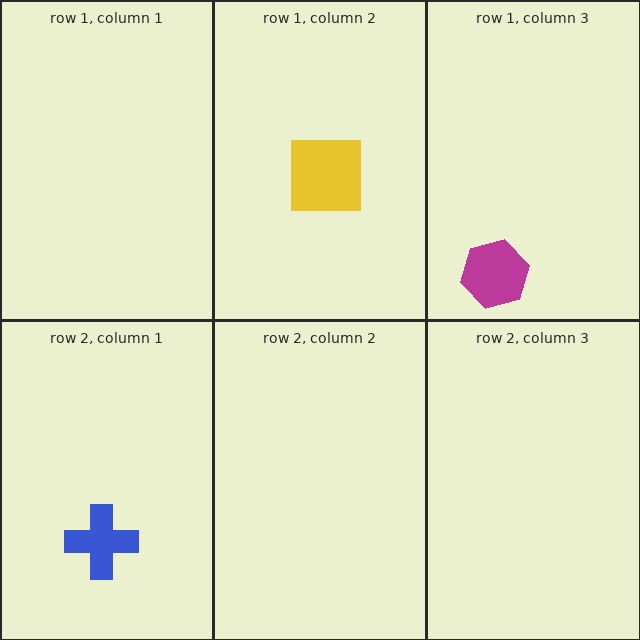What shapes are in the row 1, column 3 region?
The magenta hexagon.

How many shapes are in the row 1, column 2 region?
1.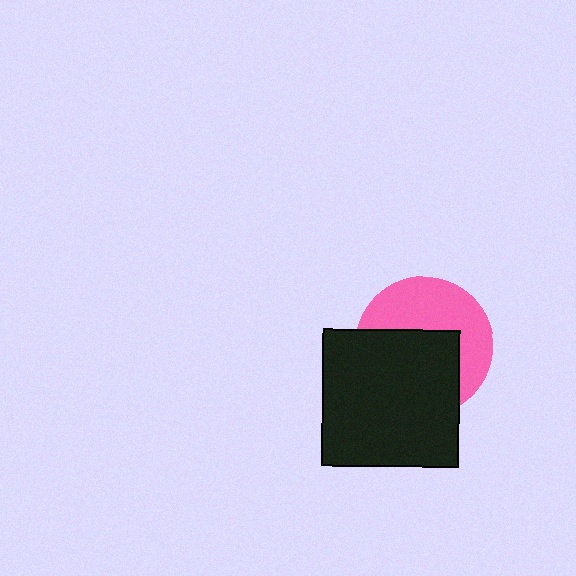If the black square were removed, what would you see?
You would see the complete pink circle.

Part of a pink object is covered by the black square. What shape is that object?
It is a circle.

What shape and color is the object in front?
The object in front is a black square.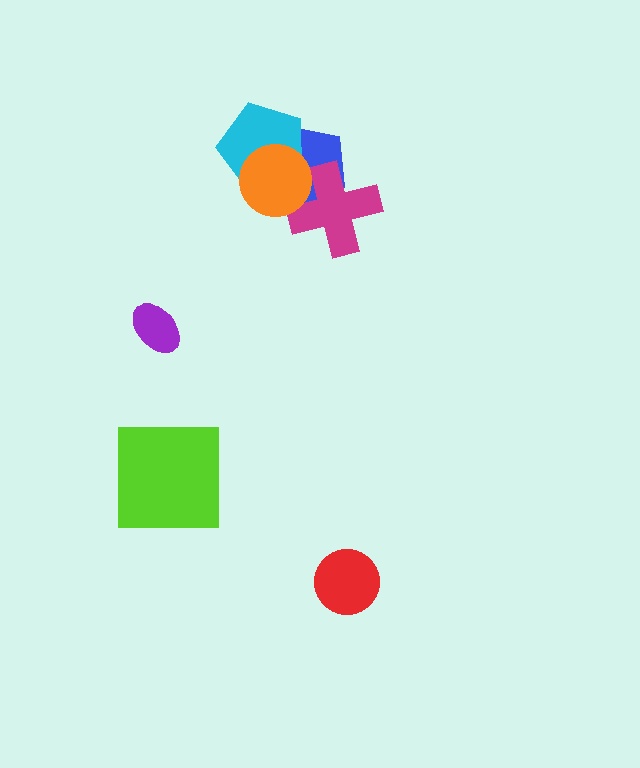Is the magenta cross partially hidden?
Yes, it is partially covered by another shape.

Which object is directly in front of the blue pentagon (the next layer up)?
The magenta cross is directly in front of the blue pentagon.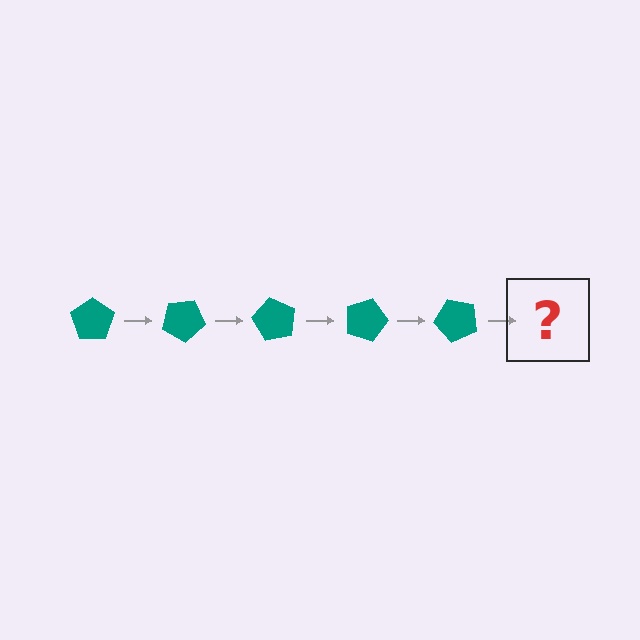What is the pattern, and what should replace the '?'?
The pattern is that the pentagon rotates 30 degrees each step. The '?' should be a teal pentagon rotated 150 degrees.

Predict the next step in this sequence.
The next step is a teal pentagon rotated 150 degrees.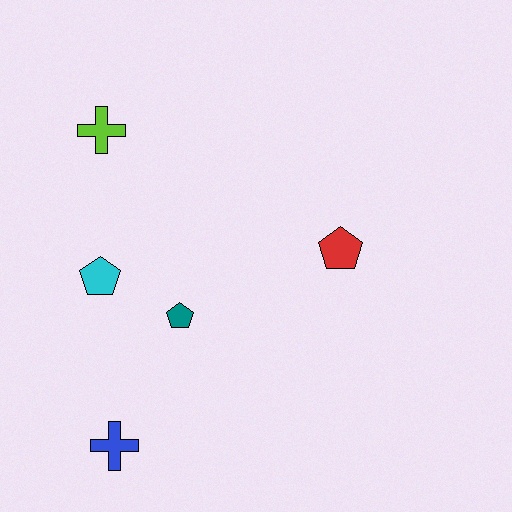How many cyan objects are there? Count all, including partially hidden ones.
There is 1 cyan object.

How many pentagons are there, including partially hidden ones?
There are 3 pentagons.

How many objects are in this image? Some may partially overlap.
There are 5 objects.